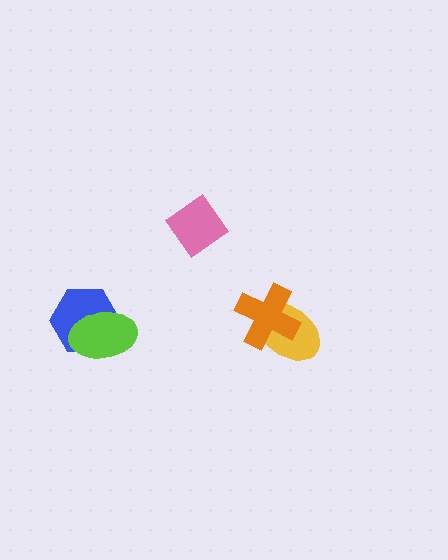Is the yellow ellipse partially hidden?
Yes, it is partially covered by another shape.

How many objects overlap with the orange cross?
1 object overlaps with the orange cross.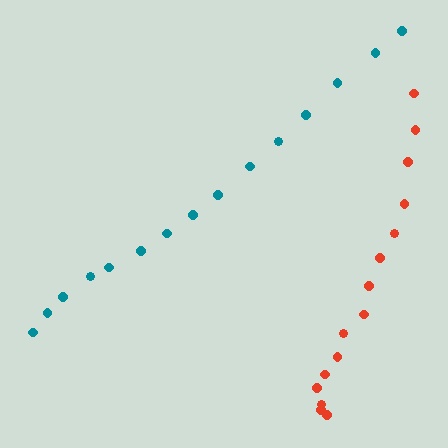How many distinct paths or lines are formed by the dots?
There are 2 distinct paths.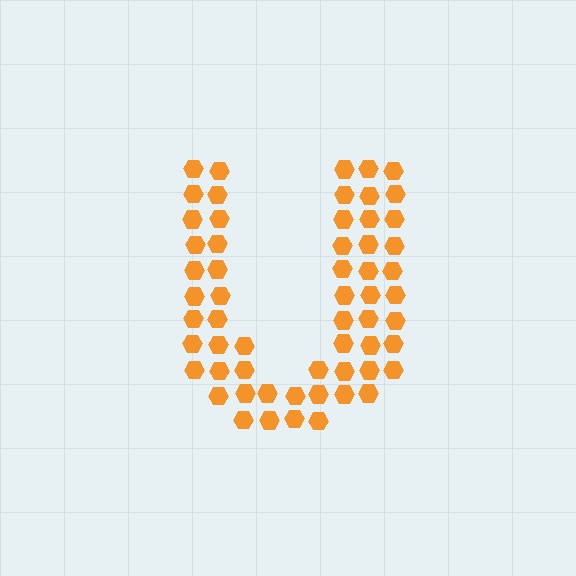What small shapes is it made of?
It is made of small hexagons.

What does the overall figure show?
The overall figure shows the letter U.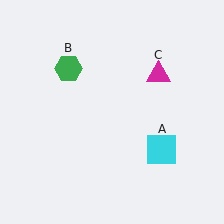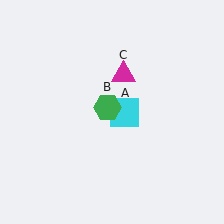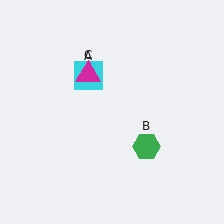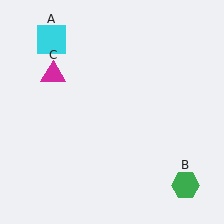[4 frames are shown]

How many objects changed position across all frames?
3 objects changed position: cyan square (object A), green hexagon (object B), magenta triangle (object C).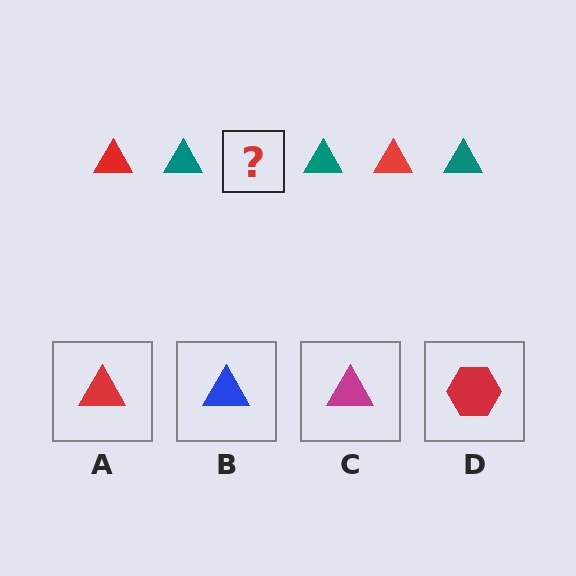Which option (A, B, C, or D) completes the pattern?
A.